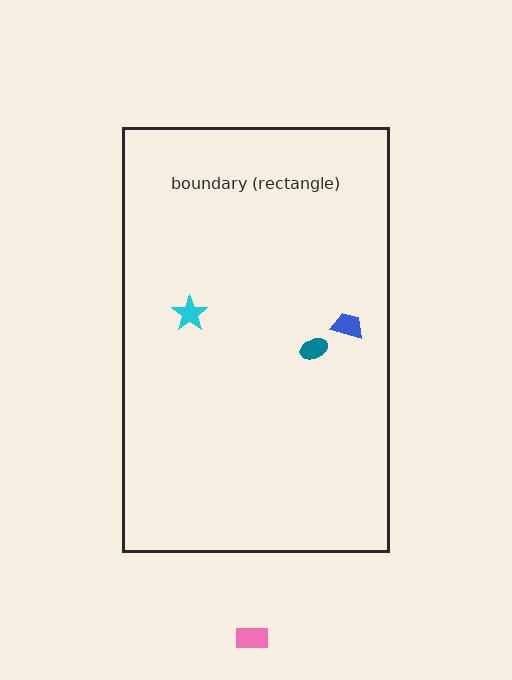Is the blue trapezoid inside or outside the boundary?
Inside.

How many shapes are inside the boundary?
3 inside, 1 outside.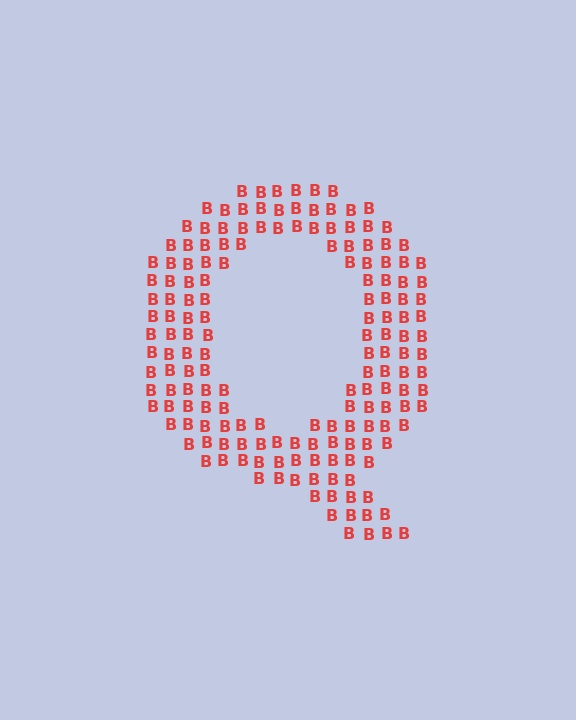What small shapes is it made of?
It is made of small letter B's.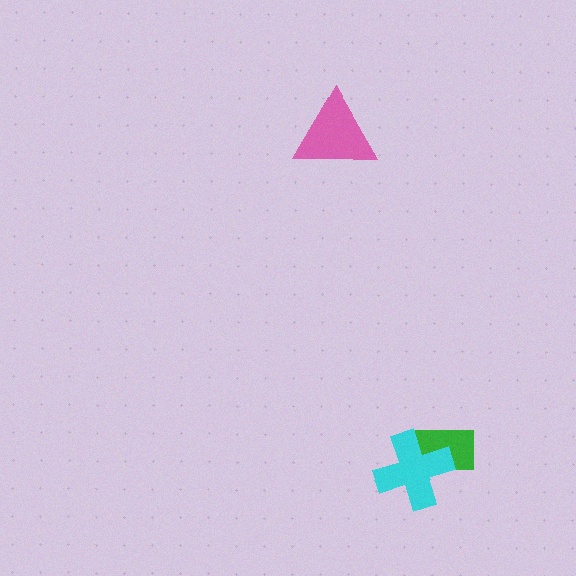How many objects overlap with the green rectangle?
1 object overlaps with the green rectangle.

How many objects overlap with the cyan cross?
1 object overlaps with the cyan cross.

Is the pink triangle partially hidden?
No, no other shape covers it.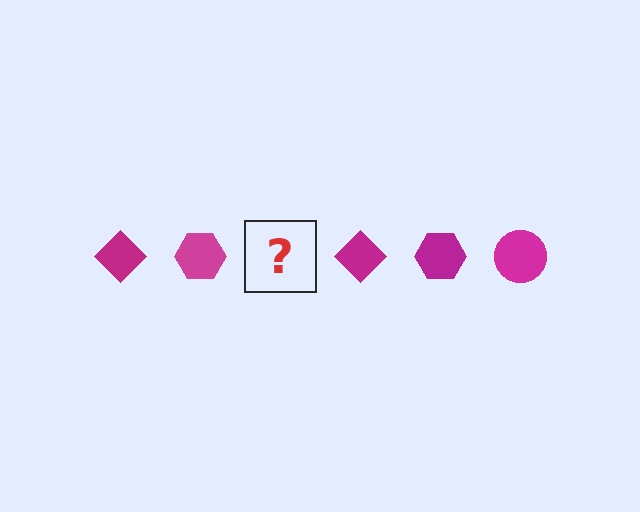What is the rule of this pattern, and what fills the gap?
The rule is that the pattern cycles through diamond, hexagon, circle shapes in magenta. The gap should be filled with a magenta circle.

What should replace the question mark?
The question mark should be replaced with a magenta circle.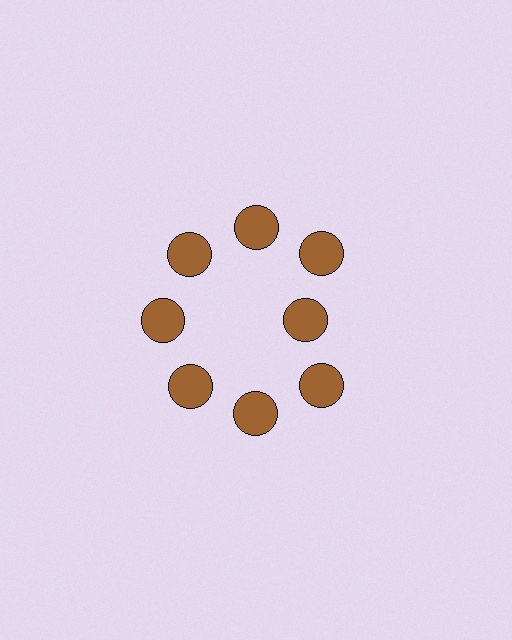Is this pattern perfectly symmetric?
No. The 8 brown circles are arranged in a ring, but one element near the 3 o'clock position is pulled inward toward the center, breaking the 8-fold rotational symmetry.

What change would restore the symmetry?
The symmetry would be restored by moving it outward, back onto the ring so that all 8 circles sit at equal angles and equal distance from the center.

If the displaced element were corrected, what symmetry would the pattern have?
It would have 8-fold rotational symmetry — the pattern would map onto itself every 45 degrees.